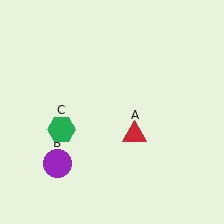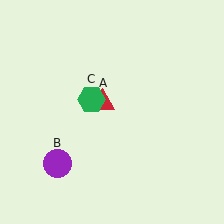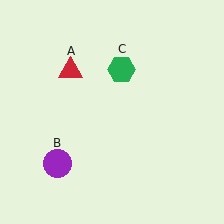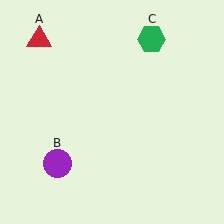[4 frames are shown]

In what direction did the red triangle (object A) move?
The red triangle (object A) moved up and to the left.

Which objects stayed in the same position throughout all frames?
Purple circle (object B) remained stationary.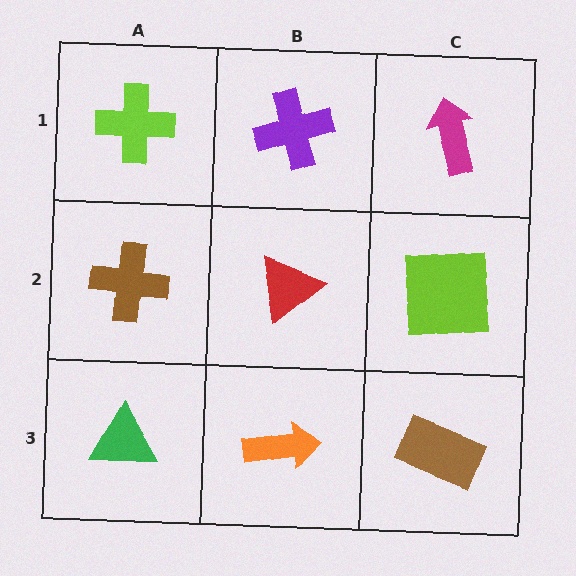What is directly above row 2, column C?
A magenta arrow.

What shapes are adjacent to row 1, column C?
A lime square (row 2, column C), a purple cross (row 1, column B).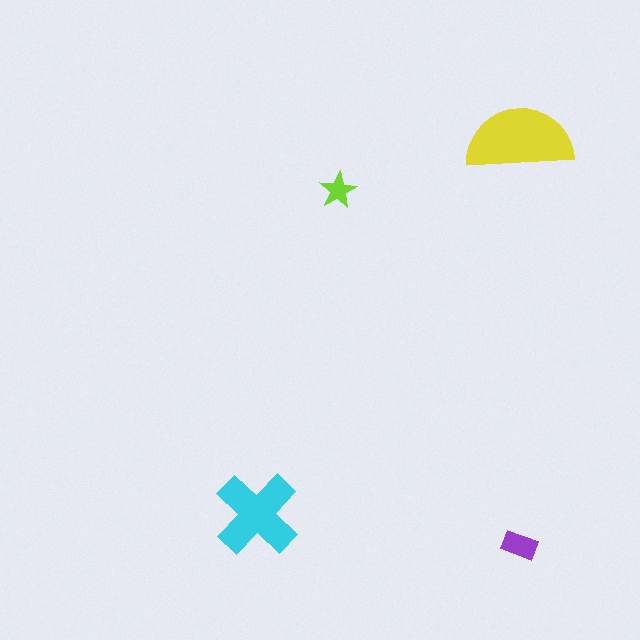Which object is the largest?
The yellow semicircle.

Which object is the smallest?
The lime star.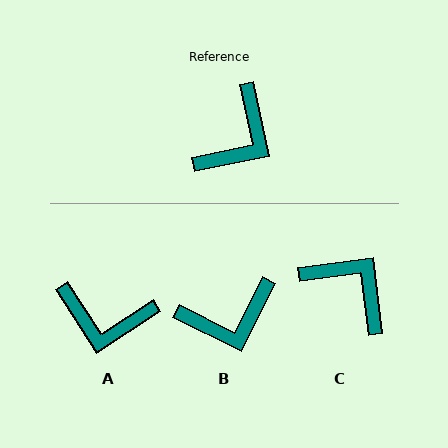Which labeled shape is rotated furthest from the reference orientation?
C, about 85 degrees away.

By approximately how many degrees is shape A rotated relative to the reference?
Approximately 69 degrees clockwise.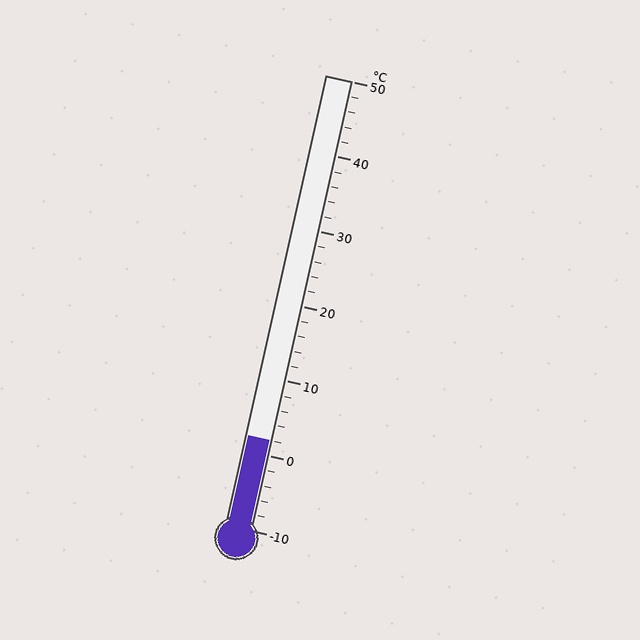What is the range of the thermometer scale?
The thermometer scale ranges from -10°C to 50°C.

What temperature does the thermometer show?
The thermometer shows approximately 2°C.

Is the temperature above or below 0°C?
The temperature is above 0°C.